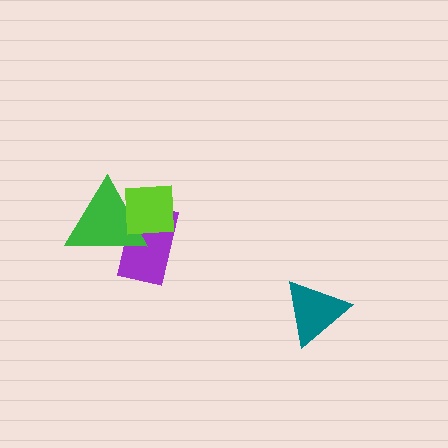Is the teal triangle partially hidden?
No, no other shape covers it.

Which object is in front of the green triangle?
The lime square is in front of the green triangle.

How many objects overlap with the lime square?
2 objects overlap with the lime square.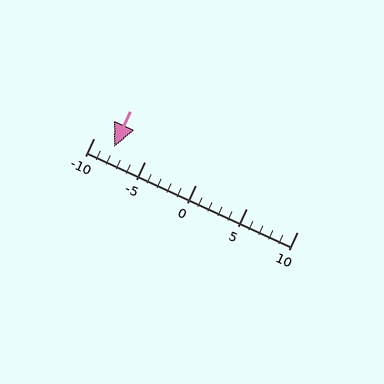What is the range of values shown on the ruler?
The ruler shows values from -10 to 10.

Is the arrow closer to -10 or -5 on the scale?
The arrow is closer to -10.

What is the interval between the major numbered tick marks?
The major tick marks are spaced 5 units apart.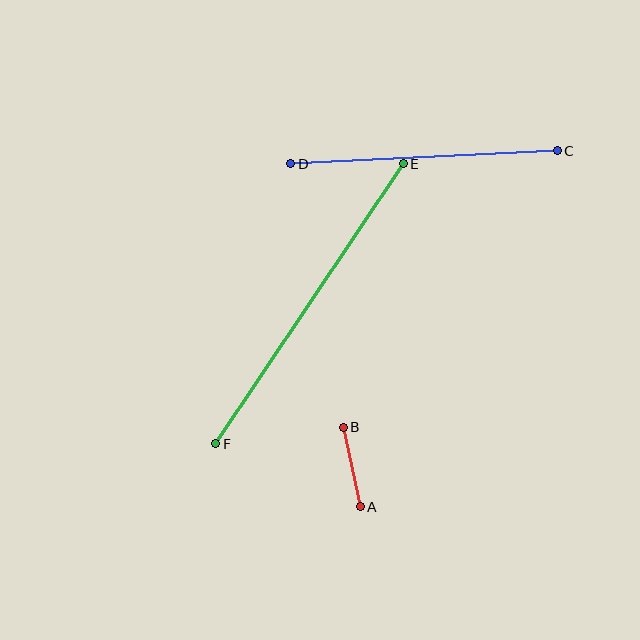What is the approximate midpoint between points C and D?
The midpoint is at approximately (424, 157) pixels.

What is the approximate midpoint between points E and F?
The midpoint is at approximately (310, 304) pixels.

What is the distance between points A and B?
The distance is approximately 81 pixels.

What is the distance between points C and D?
The distance is approximately 266 pixels.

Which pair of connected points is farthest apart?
Points E and F are farthest apart.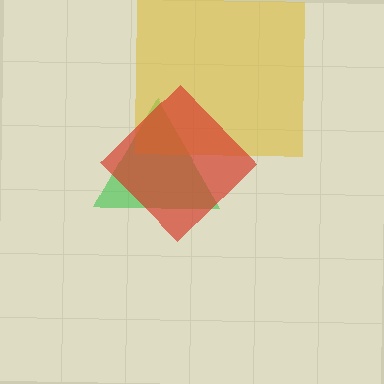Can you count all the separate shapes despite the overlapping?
Yes, there are 3 separate shapes.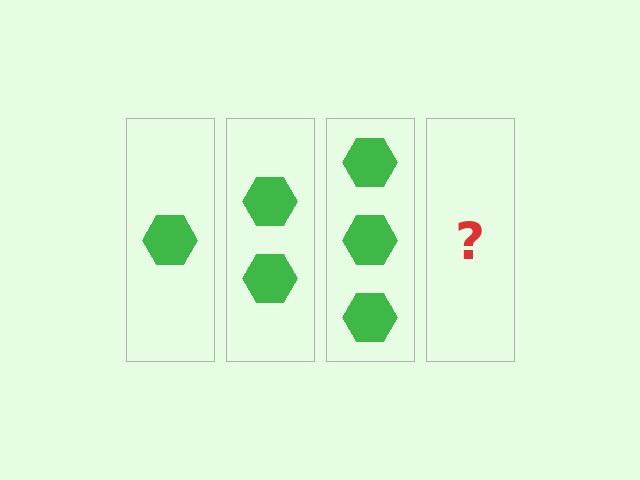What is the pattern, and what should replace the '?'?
The pattern is that each step adds one more hexagon. The '?' should be 4 hexagons.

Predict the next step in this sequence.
The next step is 4 hexagons.